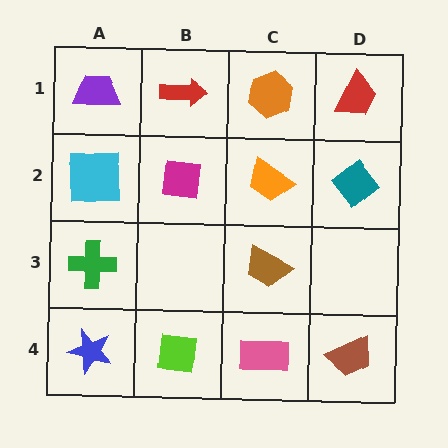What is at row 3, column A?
A green cross.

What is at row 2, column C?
An orange trapezoid.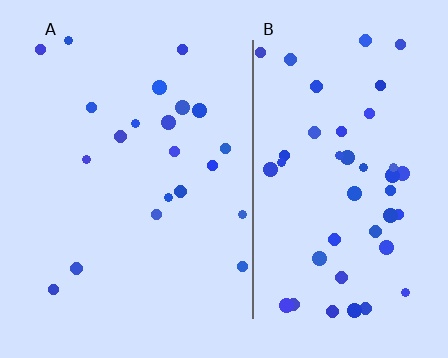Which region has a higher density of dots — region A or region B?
B (the right).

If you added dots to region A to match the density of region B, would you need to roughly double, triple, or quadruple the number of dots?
Approximately double.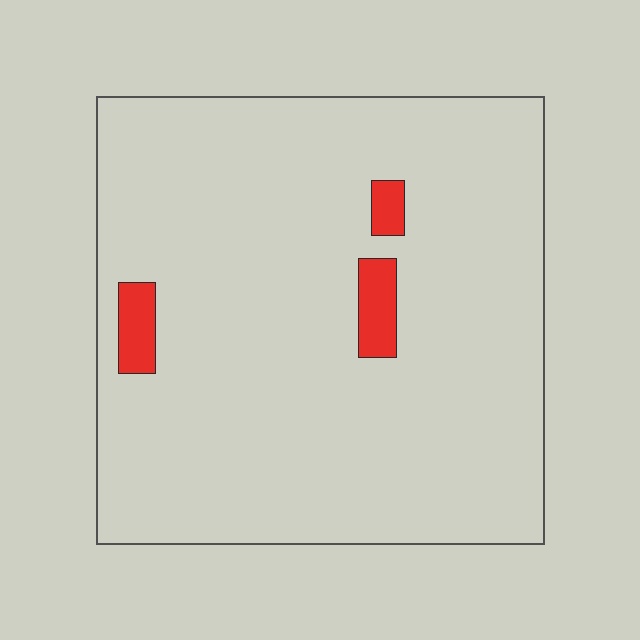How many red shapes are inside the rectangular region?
3.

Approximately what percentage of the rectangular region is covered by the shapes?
Approximately 5%.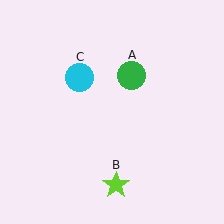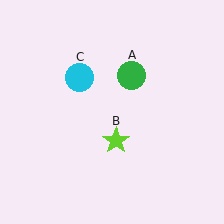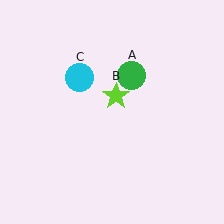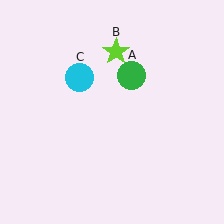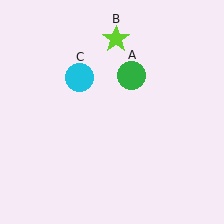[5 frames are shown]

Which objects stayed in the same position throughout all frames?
Green circle (object A) and cyan circle (object C) remained stationary.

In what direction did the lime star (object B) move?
The lime star (object B) moved up.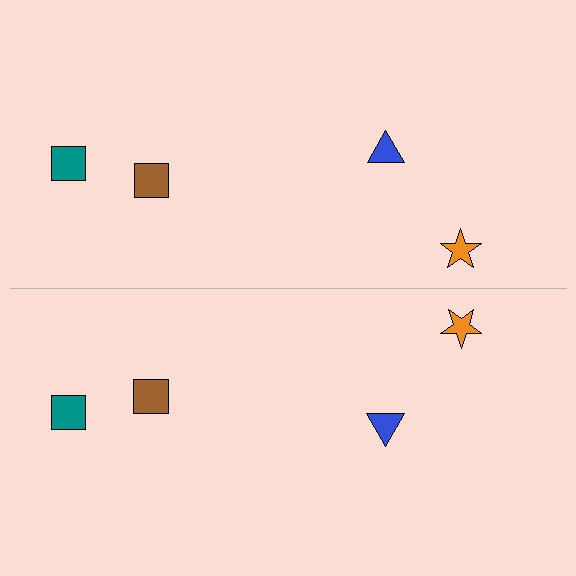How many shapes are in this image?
There are 8 shapes in this image.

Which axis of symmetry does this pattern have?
The pattern has a horizontal axis of symmetry running through the center of the image.